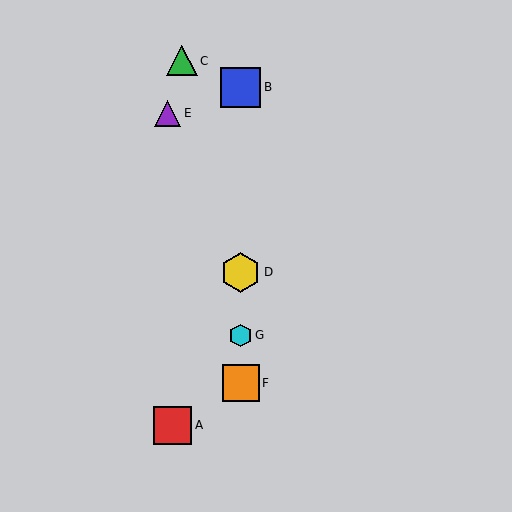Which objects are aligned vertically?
Objects B, D, F, G are aligned vertically.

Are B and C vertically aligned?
No, B is at x≈241 and C is at x≈182.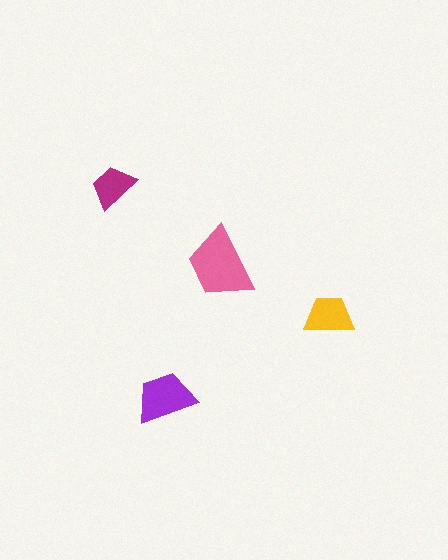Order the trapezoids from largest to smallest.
the pink one, the purple one, the yellow one, the magenta one.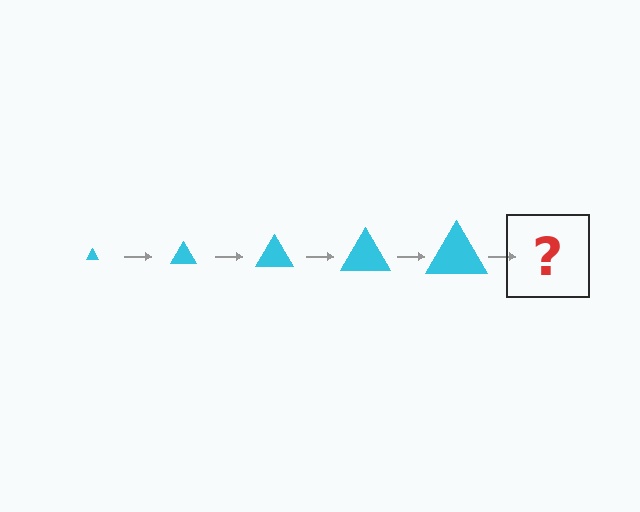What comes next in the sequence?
The next element should be a cyan triangle, larger than the previous one.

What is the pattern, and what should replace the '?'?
The pattern is that the triangle gets progressively larger each step. The '?' should be a cyan triangle, larger than the previous one.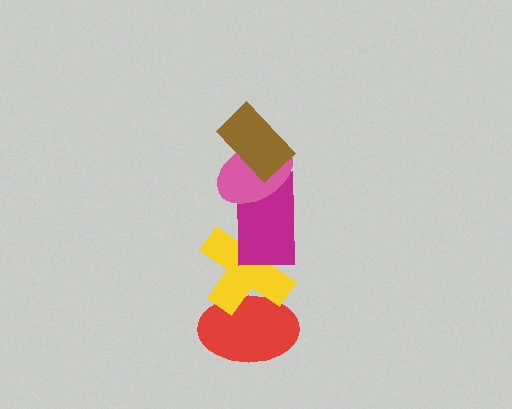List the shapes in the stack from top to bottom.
From top to bottom: the brown rectangle, the pink ellipse, the magenta rectangle, the yellow cross, the red ellipse.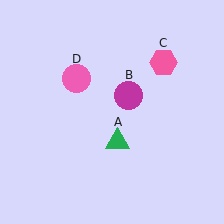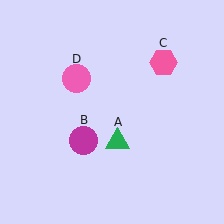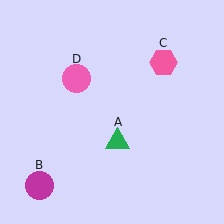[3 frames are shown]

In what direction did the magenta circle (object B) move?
The magenta circle (object B) moved down and to the left.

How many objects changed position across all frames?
1 object changed position: magenta circle (object B).